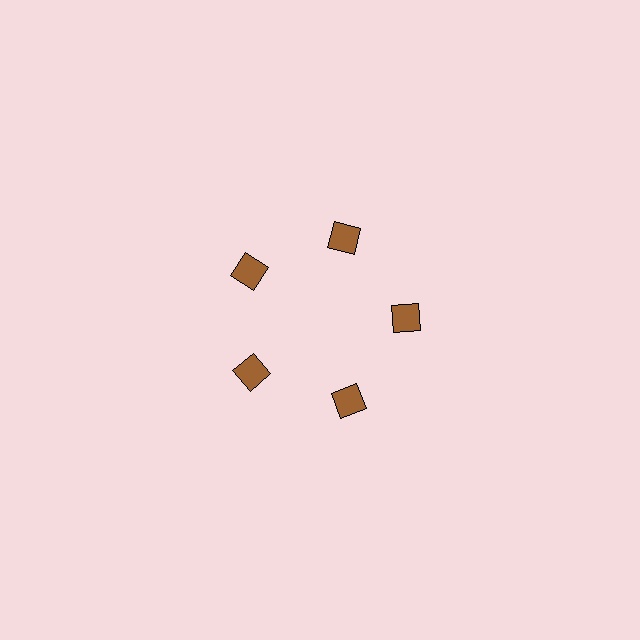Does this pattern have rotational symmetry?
Yes, this pattern has 5-fold rotational symmetry. It looks the same after rotating 72 degrees around the center.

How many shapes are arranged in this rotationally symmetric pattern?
There are 5 shapes, arranged in 5 groups of 1.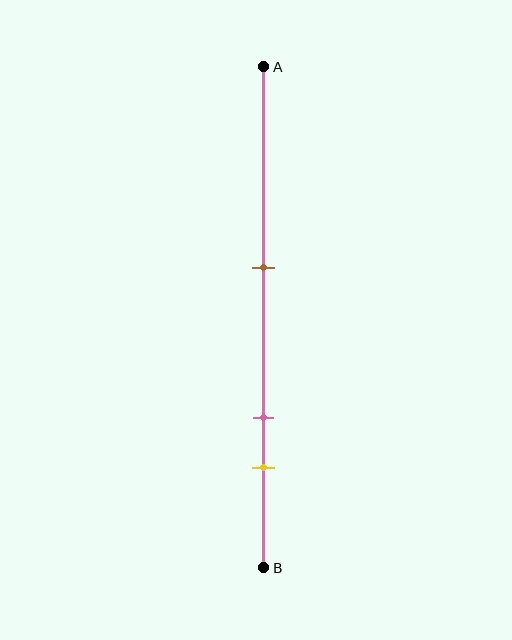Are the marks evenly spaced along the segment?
No, the marks are not evenly spaced.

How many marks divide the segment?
There are 3 marks dividing the segment.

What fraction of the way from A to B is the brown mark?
The brown mark is approximately 40% (0.4) of the way from A to B.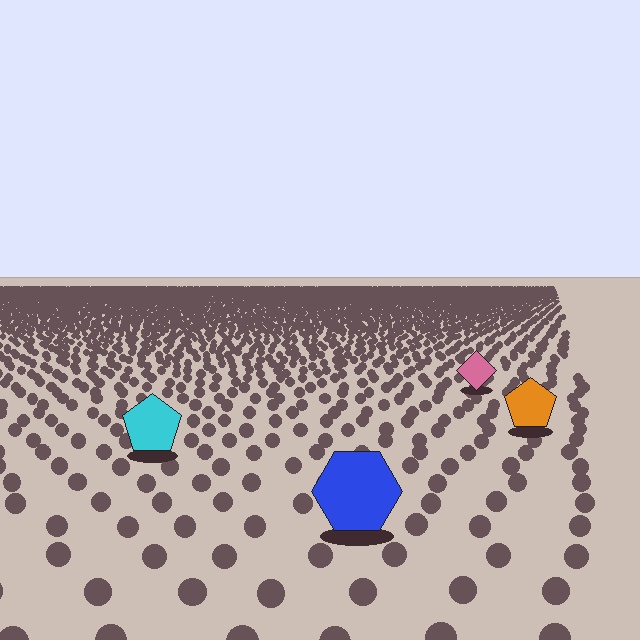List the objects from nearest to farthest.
From nearest to farthest: the blue hexagon, the cyan pentagon, the orange pentagon, the pink diamond.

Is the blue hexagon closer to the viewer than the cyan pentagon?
Yes. The blue hexagon is closer — you can tell from the texture gradient: the ground texture is coarser near it.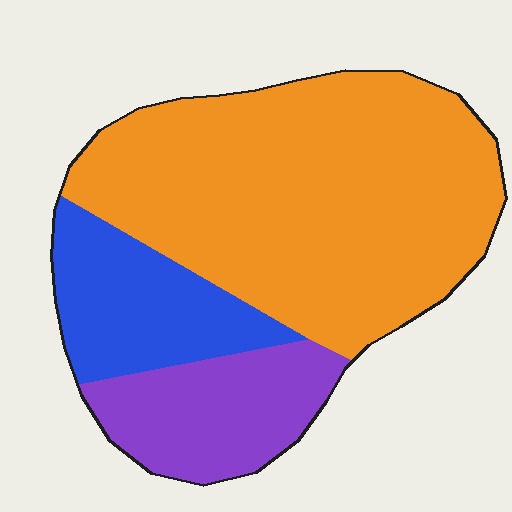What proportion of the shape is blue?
Blue takes up about one fifth (1/5) of the shape.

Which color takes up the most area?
Orange, at roughly 65%.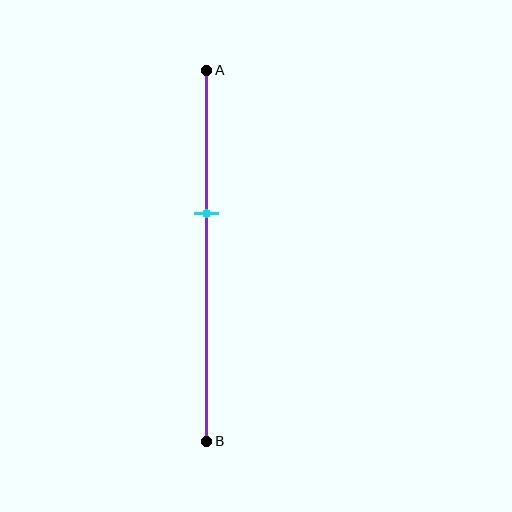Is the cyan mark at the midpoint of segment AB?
No, the mark is at about 40% from A, not at the 50% midpoint.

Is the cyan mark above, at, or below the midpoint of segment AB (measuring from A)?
The cyan mark is above the midpoint of segment AB.